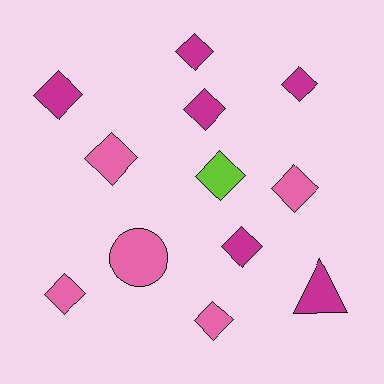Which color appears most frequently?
Magenta, with 6 objects.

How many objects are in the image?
There are 12 objects.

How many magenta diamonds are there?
There are 5 magenta diamonds.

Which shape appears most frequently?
Diamond, with 10 objects.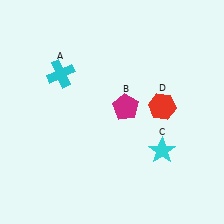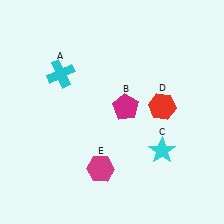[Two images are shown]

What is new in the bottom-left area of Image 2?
A magenta hexagon (E) was added in the bottom-left area of Image 2.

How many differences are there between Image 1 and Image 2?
There is 1 difference between the two images.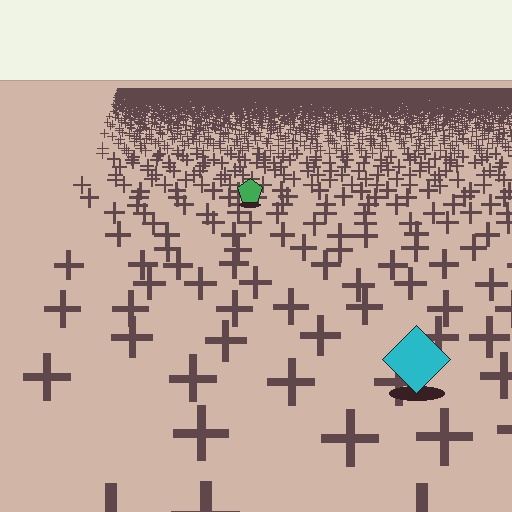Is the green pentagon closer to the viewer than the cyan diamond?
No. The cyan diamond is closer — you can tell from the texture gradient: the ground texture is coarser near it.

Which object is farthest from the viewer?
The green pentagon is farthest from the viewer. It appears smaller and the ground texture around it is denser.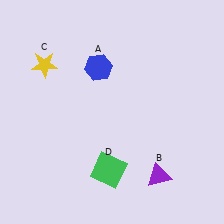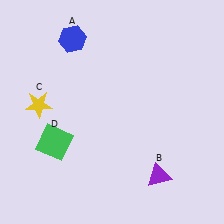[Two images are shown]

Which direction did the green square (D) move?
The green square (D) moved left.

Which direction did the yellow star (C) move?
The yellow star (C) moved down.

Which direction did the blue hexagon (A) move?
The blue hexagon (A) moved up.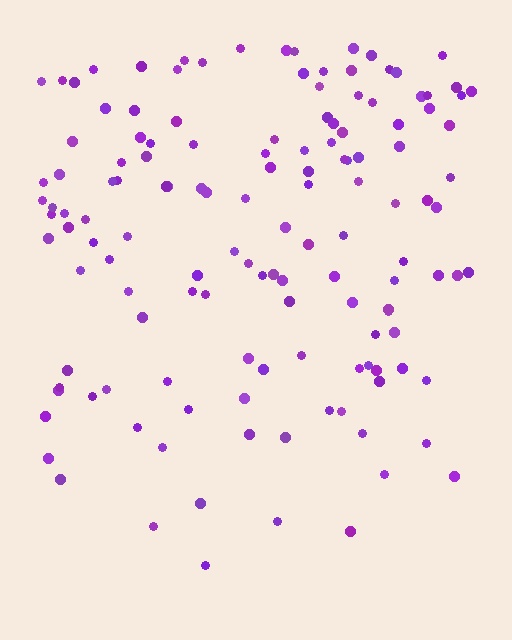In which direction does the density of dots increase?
From bottom to top, with the top side densest.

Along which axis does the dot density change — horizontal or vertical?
Vertical.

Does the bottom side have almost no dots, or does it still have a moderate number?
Still a moderate number, just noticeably fewer than the top.